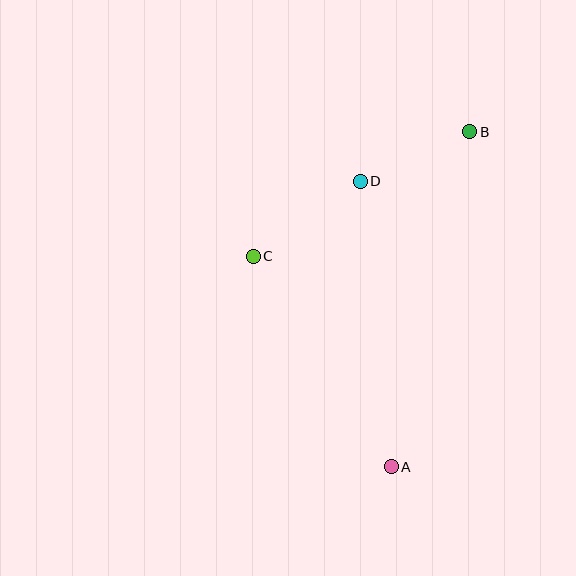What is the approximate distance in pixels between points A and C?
The distance between A and C is approximately 252 pixels.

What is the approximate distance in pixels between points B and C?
The distance between B and C is approximately 250 pixels.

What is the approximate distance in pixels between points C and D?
The distance between C and D is approximately 131 pixels.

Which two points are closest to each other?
Points B and D are closest to each other.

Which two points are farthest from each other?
Points A and B are farthest from each other.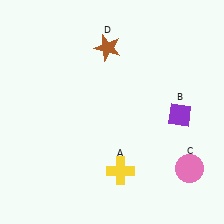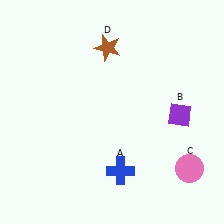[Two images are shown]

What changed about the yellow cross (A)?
In Image 1, A is yellow. In Image 2, it changed to blue.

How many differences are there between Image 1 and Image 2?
There is 1 difference between the two images.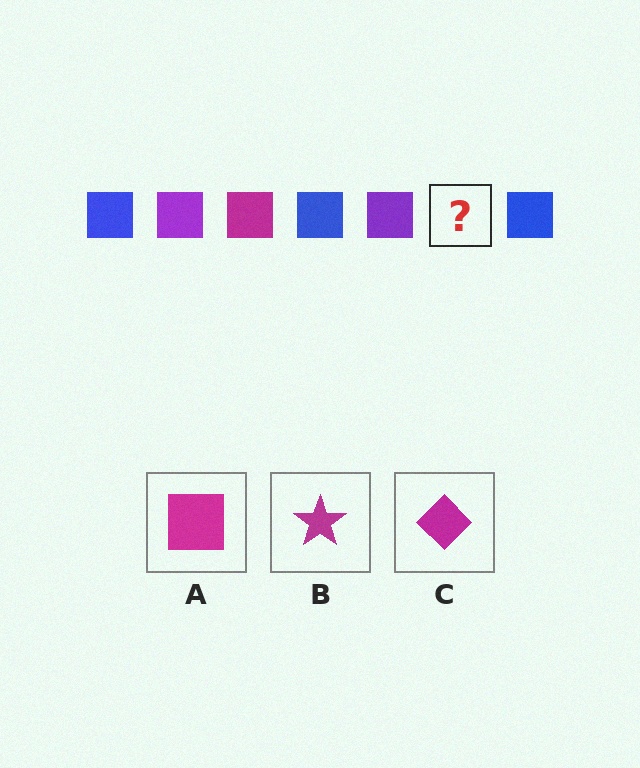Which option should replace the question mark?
Option A.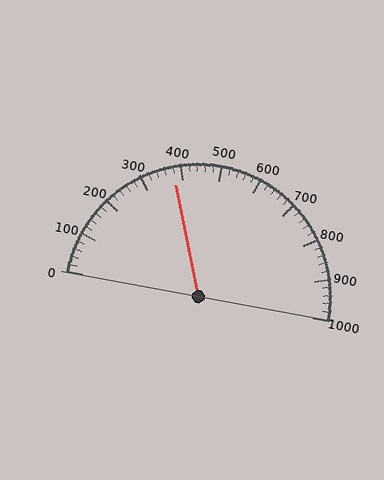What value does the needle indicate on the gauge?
The needle indicates approximately 380.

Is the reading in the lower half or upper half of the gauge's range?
The reading is in the lower half of the range (0 to 1000).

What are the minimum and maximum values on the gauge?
The gauge ranges from 0 to 1000.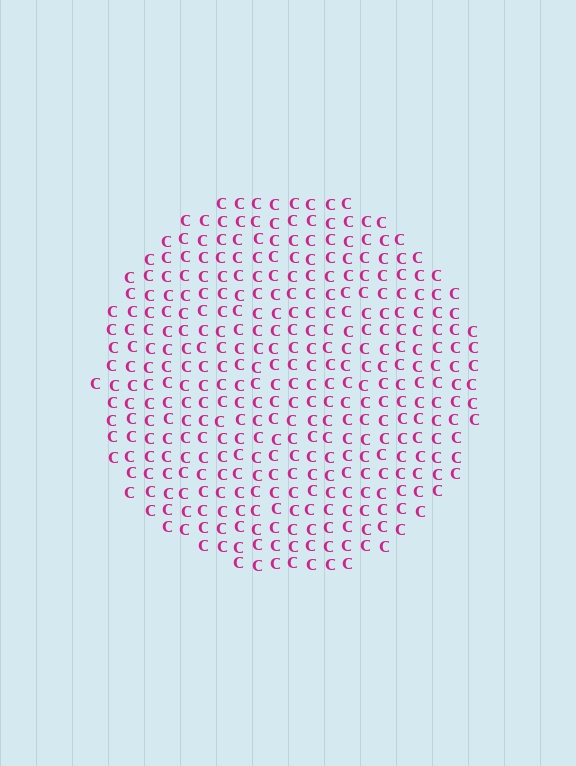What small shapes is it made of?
It is made of small letter C's.